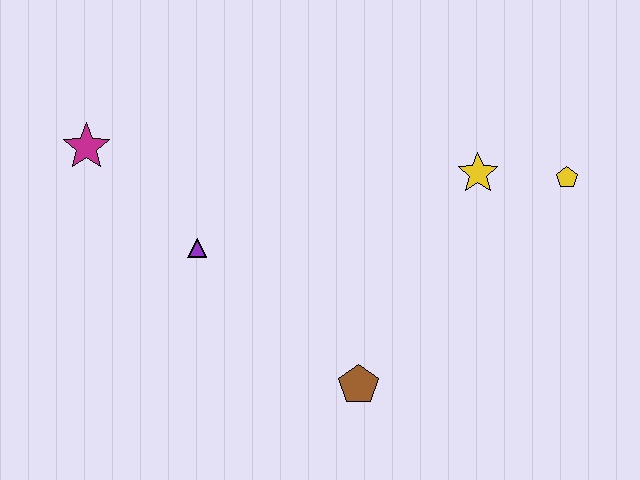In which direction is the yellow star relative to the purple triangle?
The yellow star is to the right of the purple triangle.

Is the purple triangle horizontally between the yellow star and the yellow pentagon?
No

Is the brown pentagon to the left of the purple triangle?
No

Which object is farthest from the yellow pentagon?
The magenta star is farthest from the yellow pentagon.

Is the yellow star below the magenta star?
Yes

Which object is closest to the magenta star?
The purple triangle is closest to the magenta star.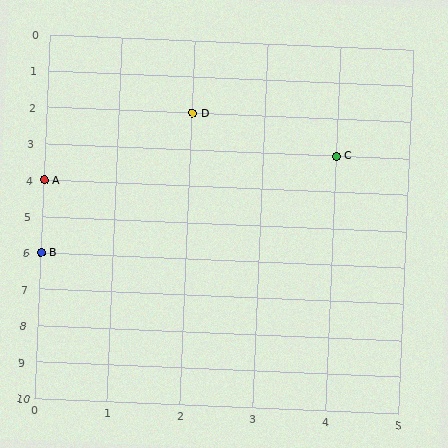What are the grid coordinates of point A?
Point A is at grid coordinates (0, 4).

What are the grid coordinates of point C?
Point C is at grid coordinates (4, 3).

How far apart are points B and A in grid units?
Points B and A are 2 rows apart.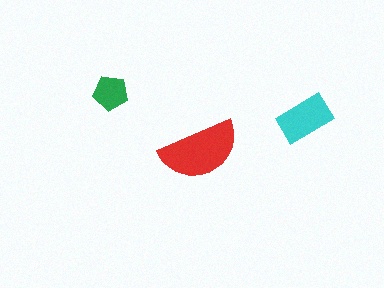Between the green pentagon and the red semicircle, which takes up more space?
The red semicircle.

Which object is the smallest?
The green pentagon.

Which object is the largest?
The red semicircle.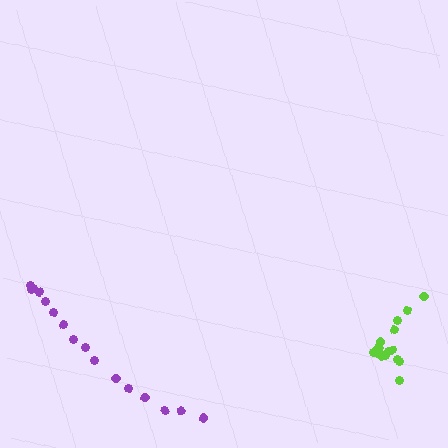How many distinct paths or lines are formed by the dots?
There are 2 distinct paths.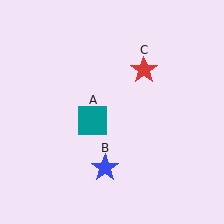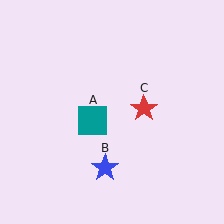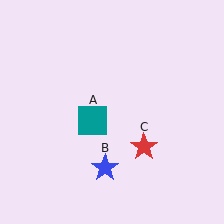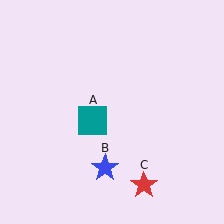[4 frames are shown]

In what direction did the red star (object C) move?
The red star (object C) moved down.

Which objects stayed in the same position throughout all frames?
Teal square (object A) and blue star (object B) remained stationary.